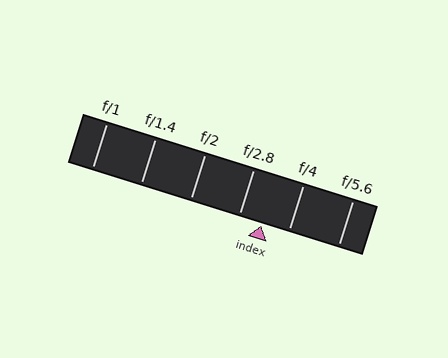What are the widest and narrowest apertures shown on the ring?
The widest aperture shown is f/1 and the narrowest is f/5.6.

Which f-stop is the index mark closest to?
The index mark is closest to f/2.8.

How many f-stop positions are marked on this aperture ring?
There are 6 f-stop positions marked.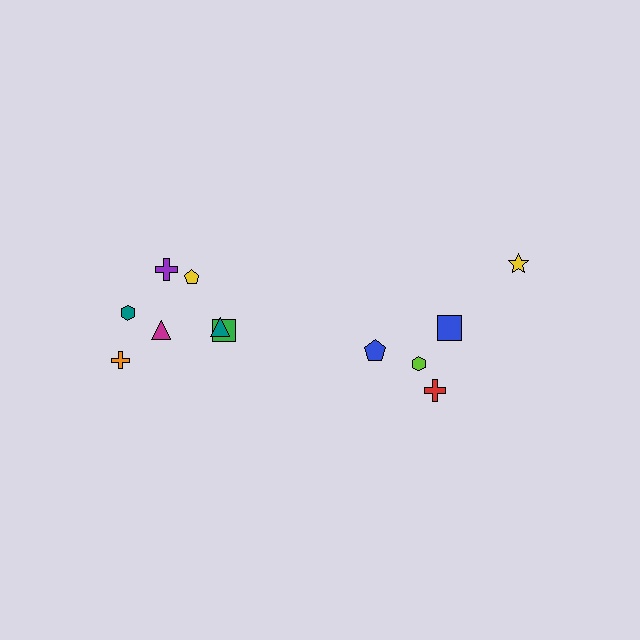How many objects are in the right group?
There are 5 objects.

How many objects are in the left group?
There are 7 objects.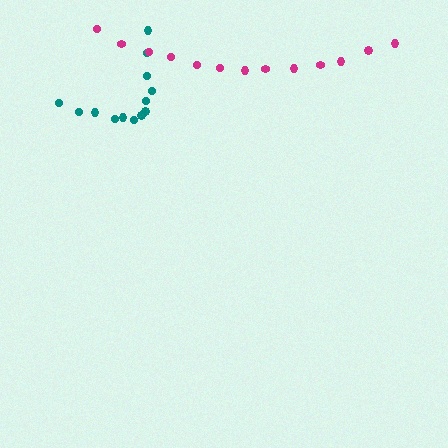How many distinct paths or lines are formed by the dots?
There are 2 distinct paths.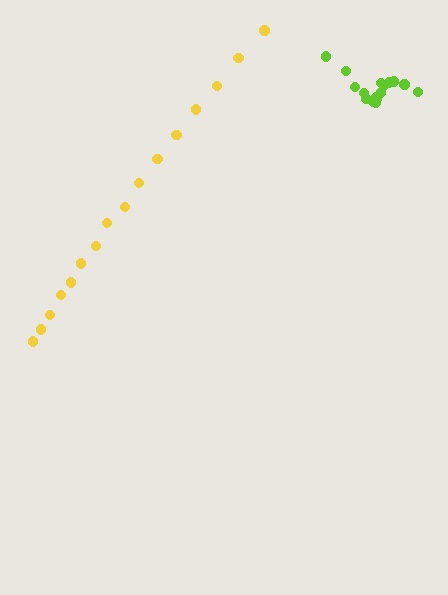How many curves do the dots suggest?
There are 2 distinct paths.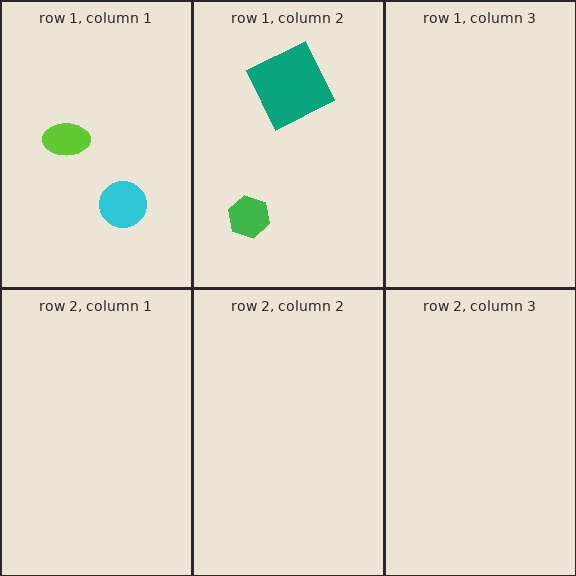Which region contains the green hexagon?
The row 1, column 2 region.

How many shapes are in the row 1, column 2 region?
2.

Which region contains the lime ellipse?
The row 1, column 1 region.